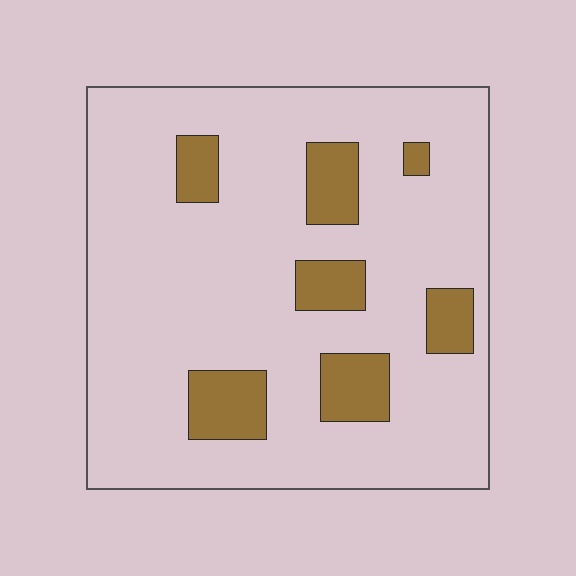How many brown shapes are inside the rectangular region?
7.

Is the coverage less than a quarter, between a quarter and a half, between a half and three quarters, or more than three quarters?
Less than a quarter.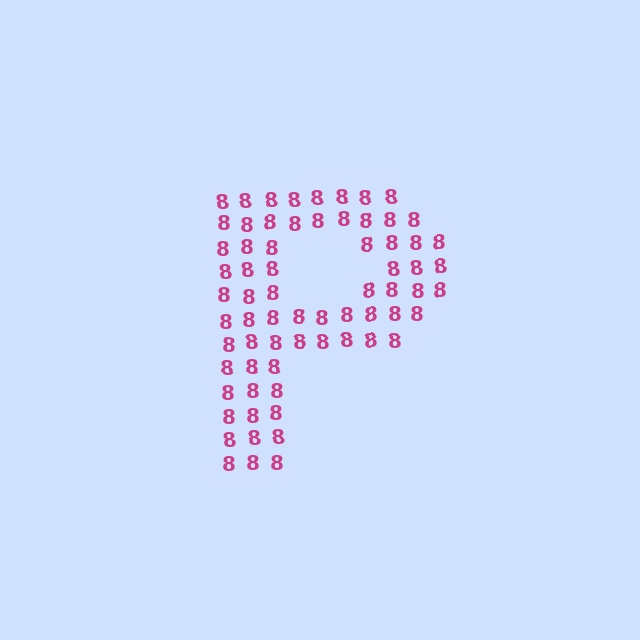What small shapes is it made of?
It is made of small digit 8's.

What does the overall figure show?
The overall figure shows the letter P.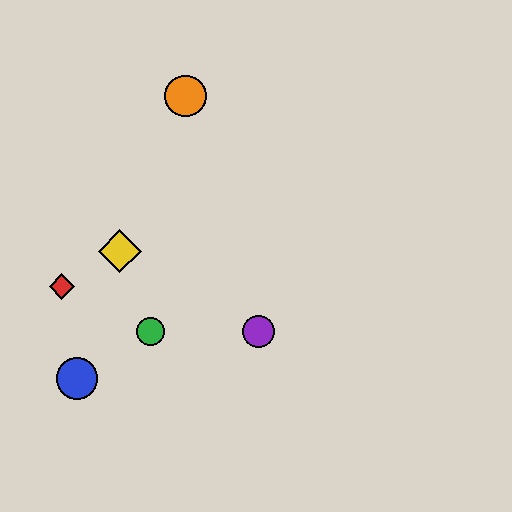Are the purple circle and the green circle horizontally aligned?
Yes, both are at y≈332.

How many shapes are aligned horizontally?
2 shapes (the green circle, the purple circle) are aligned horizontally.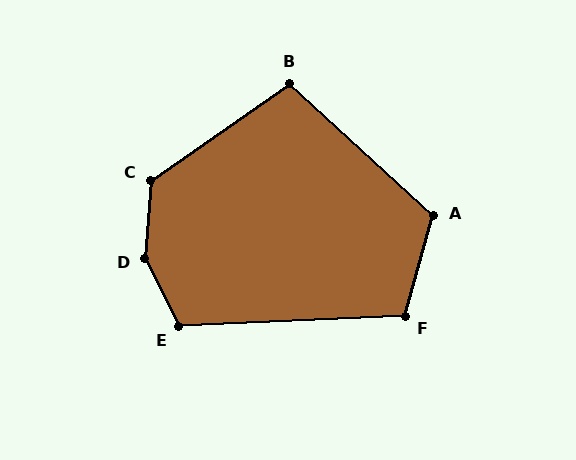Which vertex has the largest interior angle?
D, at approximately 149 degrees.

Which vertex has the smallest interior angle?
B, at approximately 103 degrees.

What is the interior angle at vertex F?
Approximately 108 degrees (obtuse).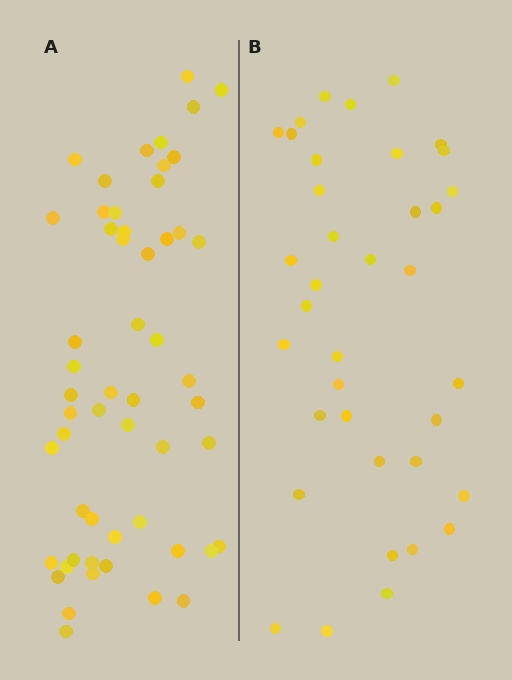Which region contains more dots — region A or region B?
Region A (the left region) has more dots.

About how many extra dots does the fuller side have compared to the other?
Region A has approximately 15 more dots than region B.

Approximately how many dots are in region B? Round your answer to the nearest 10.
About 40 dots. (The exact count is 37, which rounds to 40.)